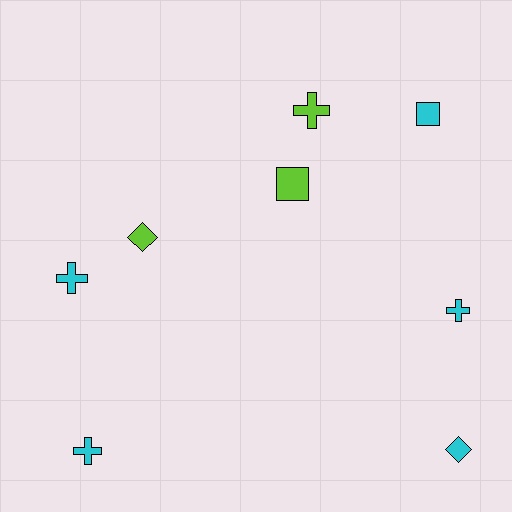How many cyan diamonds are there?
There is 1 cyan diamond.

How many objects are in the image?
There are 8 objects.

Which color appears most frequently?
Cyan, with 5 objects.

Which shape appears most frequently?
Cross, with 4 objects.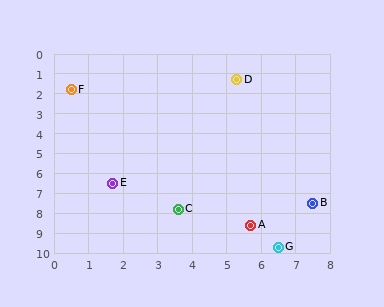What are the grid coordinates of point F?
Point F is at approximately (0.5, 1.8).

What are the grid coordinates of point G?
Point G is at approximately (6.5, 9.7).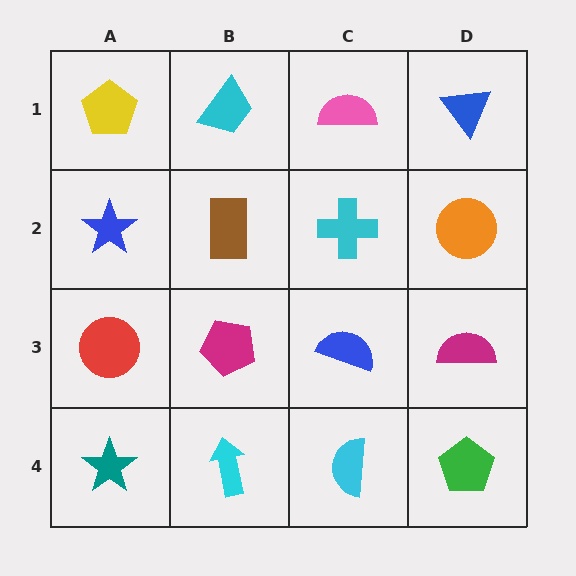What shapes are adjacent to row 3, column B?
A brown rectangle (row 2, column B), a cyan arrow (row 4, column B), a red circle (row 3, column A), a blue semicircle (row 3, column C).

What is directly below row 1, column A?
A blue star.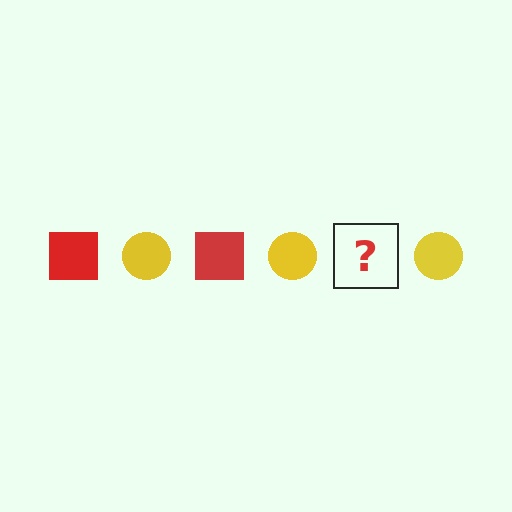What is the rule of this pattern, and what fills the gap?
The rule is that the pattern alternates between red square and yellow circle. The gap should be filled with a red square.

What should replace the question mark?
The question mark should be replaced with a red square.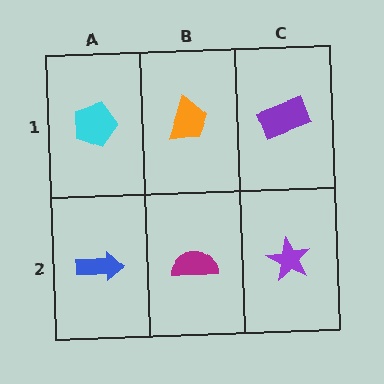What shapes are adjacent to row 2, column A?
A cyan pentagon (row 1, column A), a magenta semicircle (row 2, column B).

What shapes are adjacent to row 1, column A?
A blue arrow (row 2, column A), an orange trapezoid (row 1, column B).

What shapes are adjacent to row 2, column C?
A purple rectangle (row 1, column C), a magenta semicircle (row 2, column B).